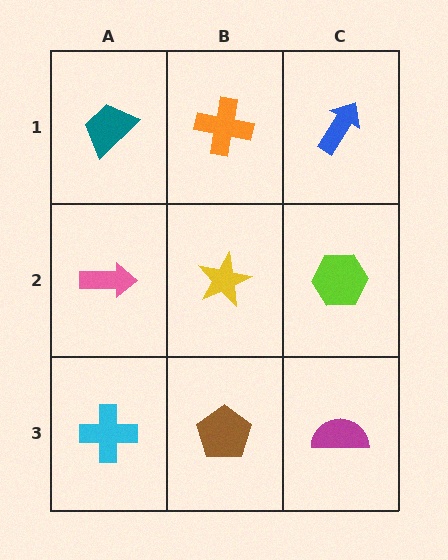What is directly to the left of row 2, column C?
A yellow star.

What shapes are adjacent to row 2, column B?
An orange cross (row 1, column B), a brown pentagon (row 3, column B), a pink arrow (row 2, column A), a lime hexagon (row 2, column C).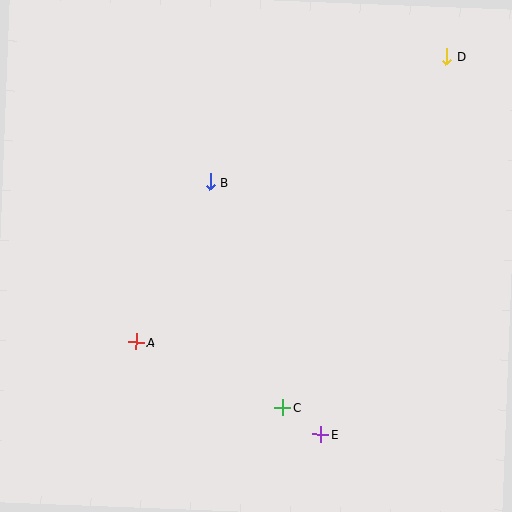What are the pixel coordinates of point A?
Point A is at (136, 342).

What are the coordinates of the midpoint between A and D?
The midpoint between A and D is at (292, 199).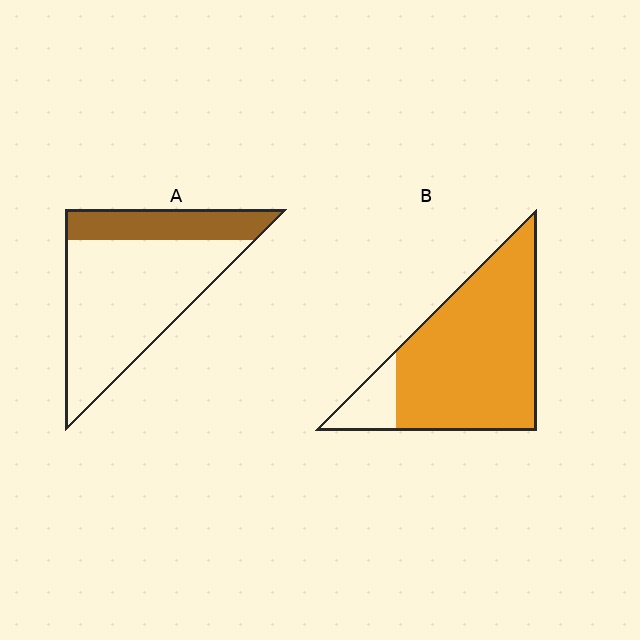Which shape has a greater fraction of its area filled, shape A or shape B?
Shape B.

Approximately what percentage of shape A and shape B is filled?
A is approximately 25% and B is approximately 85%.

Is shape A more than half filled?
No.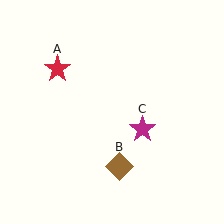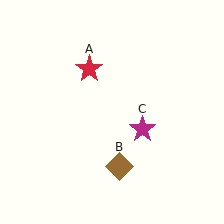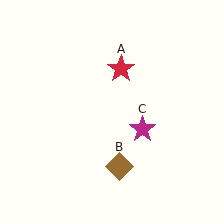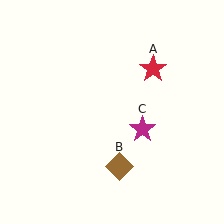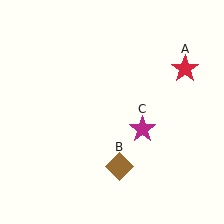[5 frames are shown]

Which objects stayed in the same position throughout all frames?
Brown diamond (object B) and magenta star (object C) remained stationary.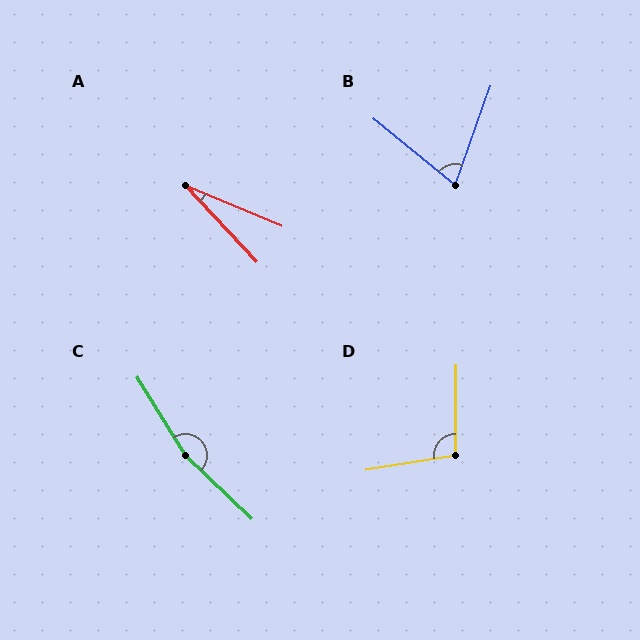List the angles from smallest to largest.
A (24°), B (70°), D (99°), C (166°).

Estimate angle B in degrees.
Approximately 70 degrees.